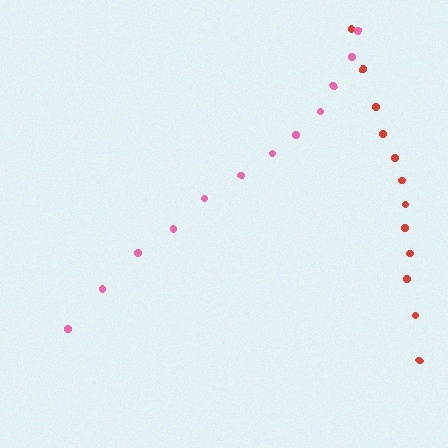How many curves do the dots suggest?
There are 2 distinct paths.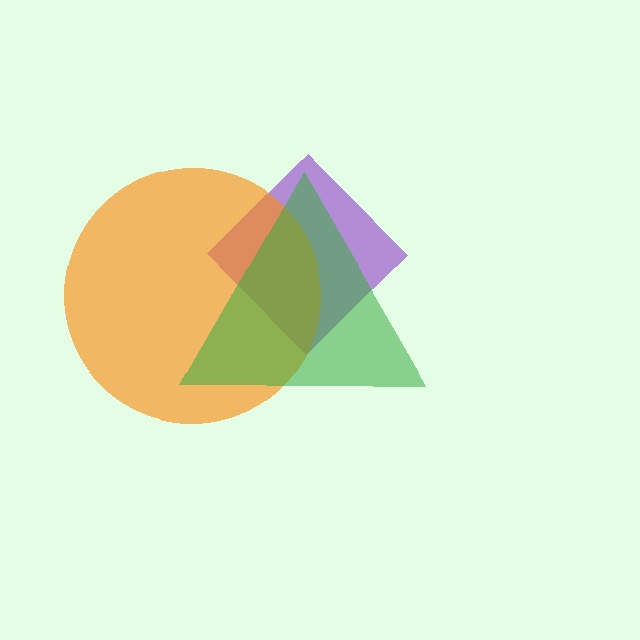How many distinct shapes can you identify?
There are 3 distinct shapes: a purple diamond, an orange circle, a green triangle.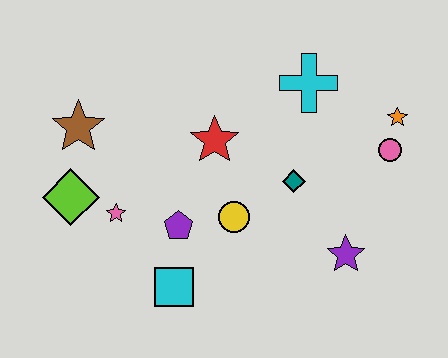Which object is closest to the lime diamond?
The pink star is closest to the lime diamond.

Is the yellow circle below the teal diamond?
Yes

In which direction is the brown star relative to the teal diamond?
The brown star is to the left of the teal diamond.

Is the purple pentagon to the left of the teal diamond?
Yes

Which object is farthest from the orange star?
The lime diamond is farthest from the orange star.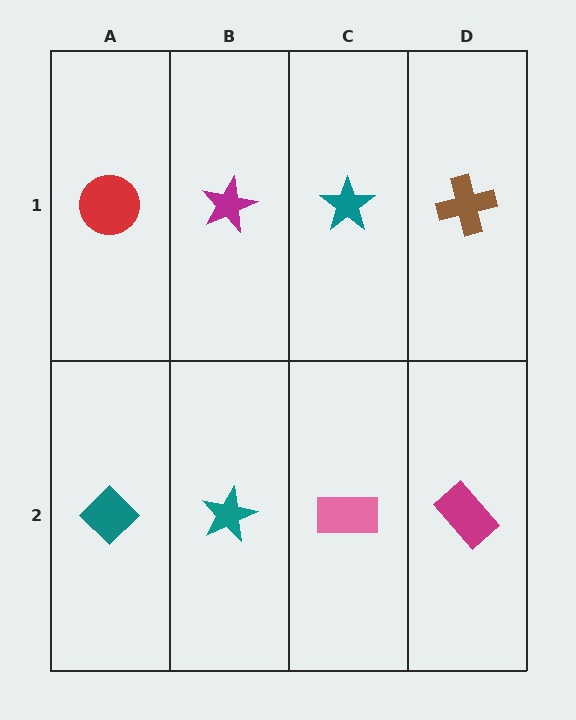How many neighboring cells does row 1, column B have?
3.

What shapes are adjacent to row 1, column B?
A teal star (row 2, column B), a red circle (row 1, column A), a teal star (row 1, column C).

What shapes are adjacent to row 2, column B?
A magenta star (row 1, column B), a teal diamond (row 2, column A), a pink rectangle (row 2, column C).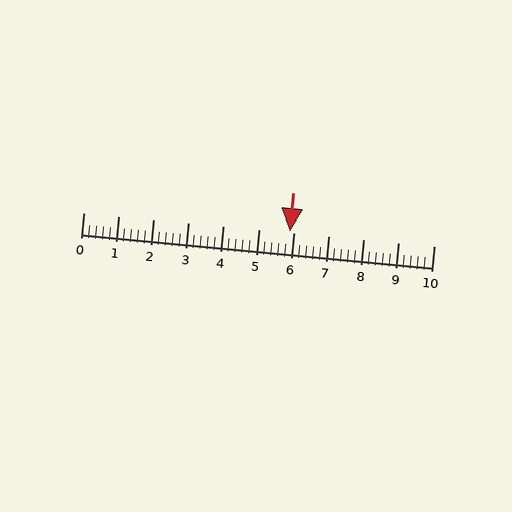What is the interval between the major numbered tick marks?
The major tick marks are spaced 1 units apart.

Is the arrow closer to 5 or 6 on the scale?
The arrow is closer to 6.